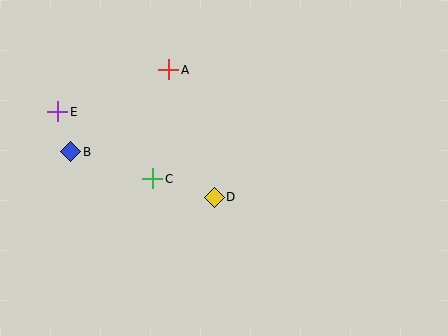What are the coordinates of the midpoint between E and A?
The midpoint between E and A is at (113, 91).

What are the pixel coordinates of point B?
Point B is at (71, 152).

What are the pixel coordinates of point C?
Point C is at (153, 179).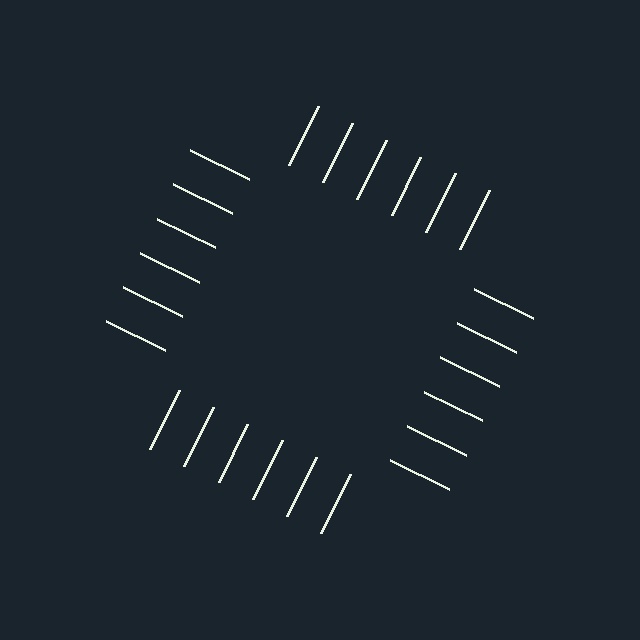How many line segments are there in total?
24 — 6 along each of the 4 edges.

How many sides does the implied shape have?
4 sides — the line-ends trace a square.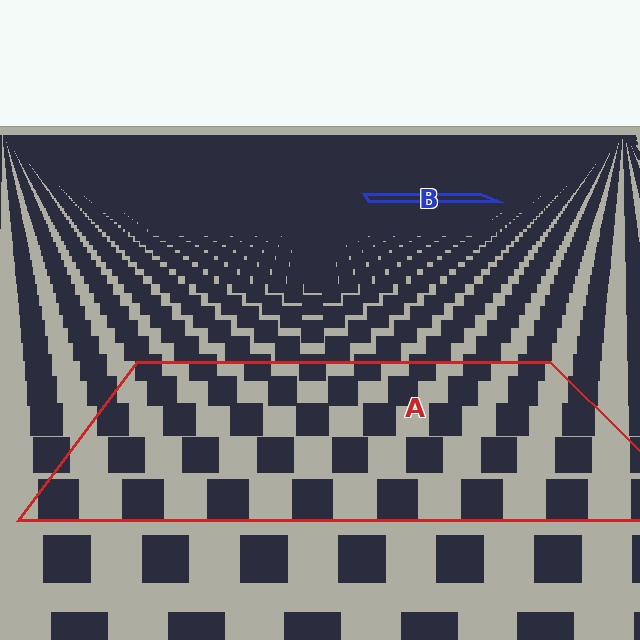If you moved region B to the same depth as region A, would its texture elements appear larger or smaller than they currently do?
They would appear larger. At a closer depth, the same texture elements are projected at a bigger on-screen size.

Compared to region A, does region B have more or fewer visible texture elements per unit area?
Region B has more texture elements per unit area — they are packed more densely because it is farther away.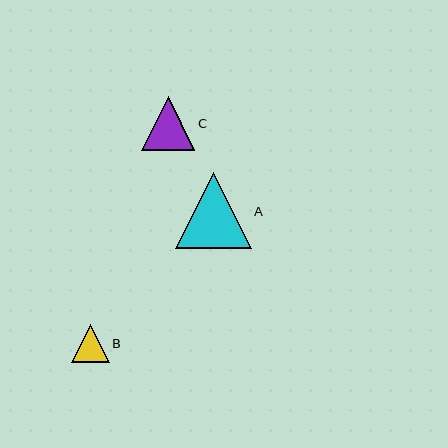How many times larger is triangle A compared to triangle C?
Triangle A is approximately 1.4 times the size of triangle C.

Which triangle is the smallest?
Triangle B is the smallest with a size of approximately 38 pixels.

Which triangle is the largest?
Triangle A is the largest with a size of approximately 76 pixels.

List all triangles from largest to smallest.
From largest to smallest: A, C, B.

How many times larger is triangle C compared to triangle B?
Triangle C is approximately 1.4 times the size of triangle B.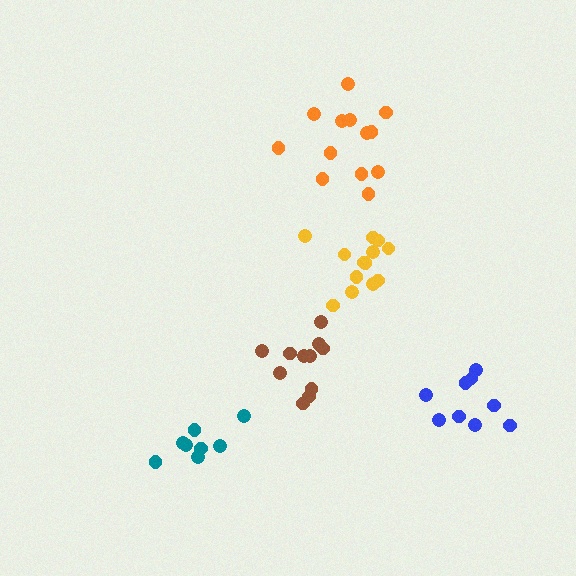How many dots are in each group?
Group 1: 8 dots, Group 2: 9 dots, Group 3: 13 dots, Group 4: 11 dots, Group 5: 13 dots (54 total).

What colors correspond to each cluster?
The clusters are colored: teal, blue, yellow, brown, orange.